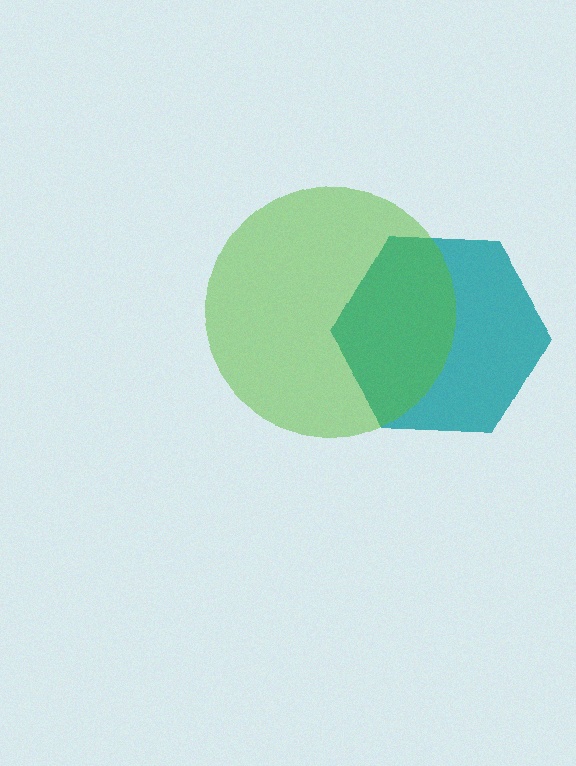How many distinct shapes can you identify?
There are 2 distinct shapes: a teal hexagon, a lime circle.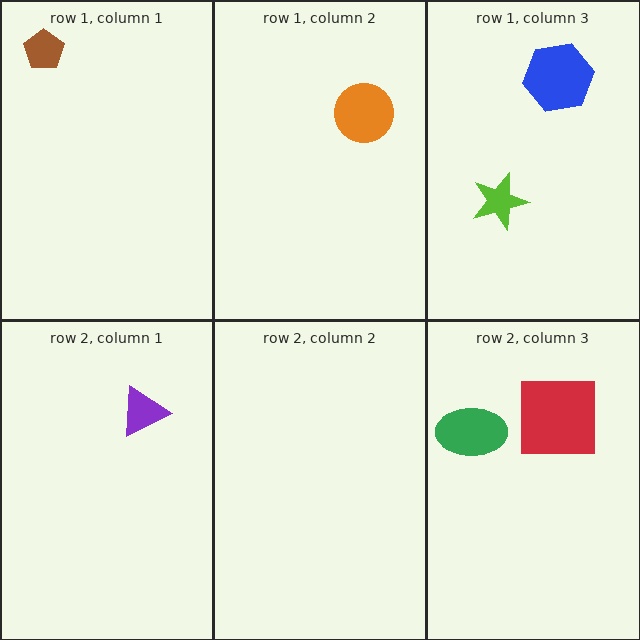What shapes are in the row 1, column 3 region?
The blue hexagon, the lime star.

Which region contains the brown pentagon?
The row 1, column 1 region.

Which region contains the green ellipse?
The row 2, column 3 region.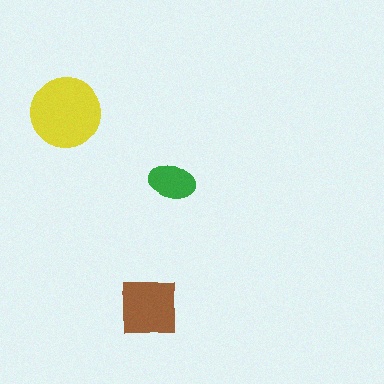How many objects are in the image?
There are 3 objects in the image.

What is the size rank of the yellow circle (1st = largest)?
1st.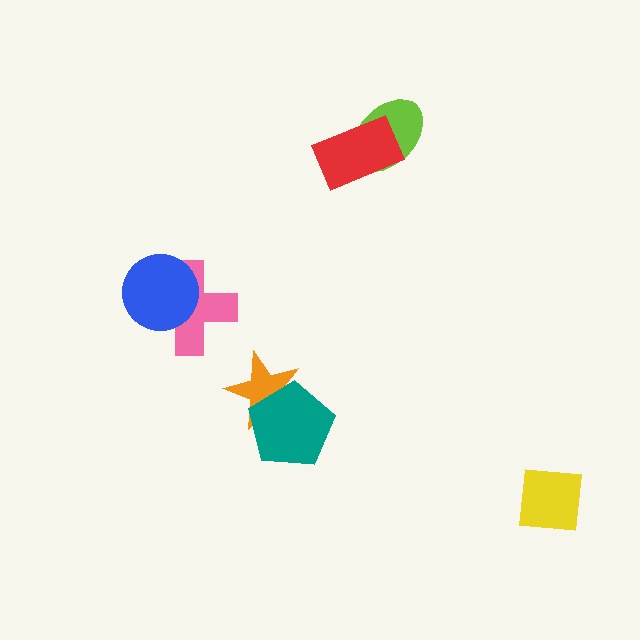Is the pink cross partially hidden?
Yes, it is partially covered by another shape.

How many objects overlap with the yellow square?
0 objects overlap with the yellow square.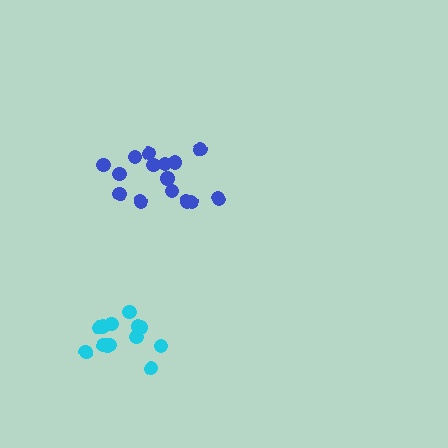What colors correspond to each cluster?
The clusters are colored: cyan, blue.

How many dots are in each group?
Group 1: 13 dots, Group 2: 15 dots (28 total).